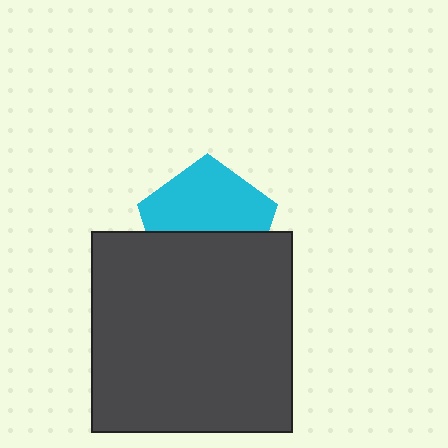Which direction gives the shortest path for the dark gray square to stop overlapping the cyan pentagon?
Moving down gives the shortest separation.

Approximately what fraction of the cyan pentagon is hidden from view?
Roughly 45% of the cyan pentagon is hidden behind the dark gray square.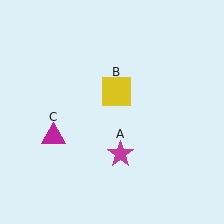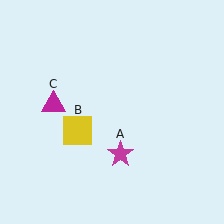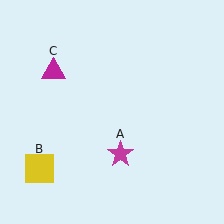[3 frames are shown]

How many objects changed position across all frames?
2 objects changed position: yellow square (object B), magenta triangle (object C).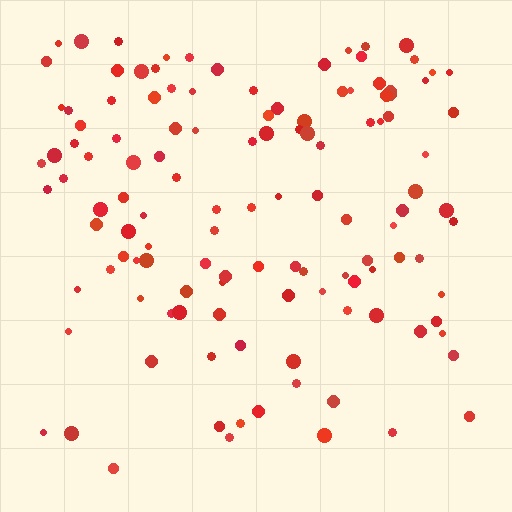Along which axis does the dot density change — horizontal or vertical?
Vertical.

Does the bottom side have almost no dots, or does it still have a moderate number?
Still a moderate number, just noticeably fewer than the top.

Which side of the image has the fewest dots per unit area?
The bottom.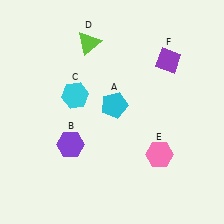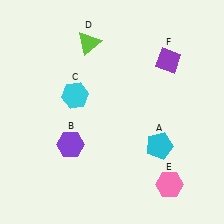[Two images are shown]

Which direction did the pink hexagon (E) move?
The pink hexagon (E) moved down.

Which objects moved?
The objects that moved are: the cyan pentagon (A), the pink hexagon (E).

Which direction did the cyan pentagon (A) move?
The cyan pentagon (A) moved right.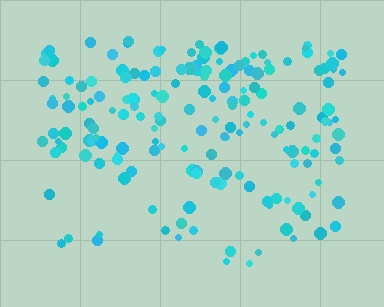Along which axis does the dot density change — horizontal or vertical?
Vertical.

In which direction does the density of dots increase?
From bottom to top, with the top side densest.